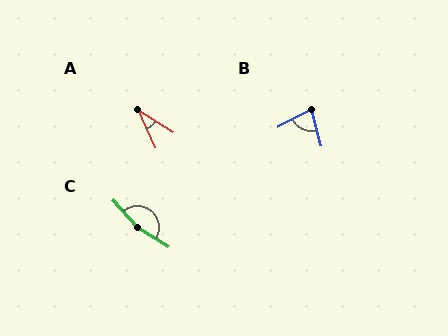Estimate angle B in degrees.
Approximately 76 degrees.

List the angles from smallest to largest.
A (34°), B (76°), C (163°).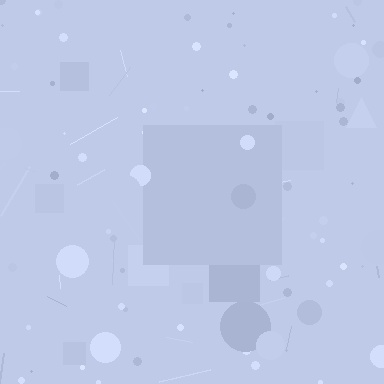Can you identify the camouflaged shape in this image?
The camouflaged shape is a square.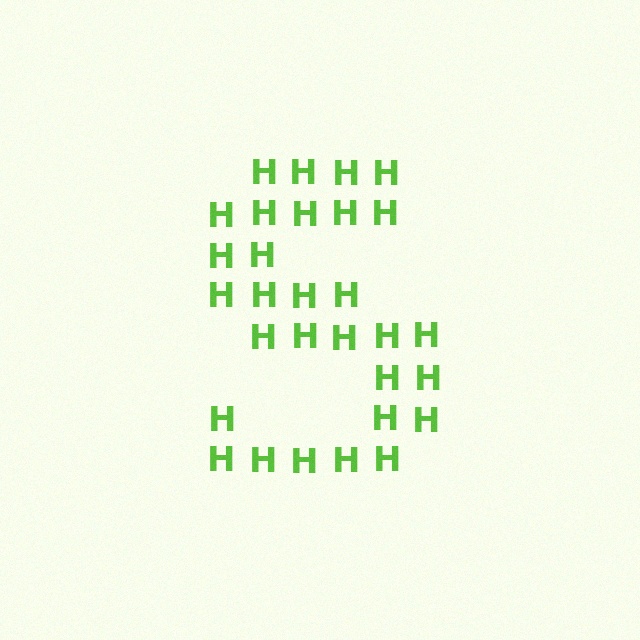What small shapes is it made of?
It is made of small letter H's.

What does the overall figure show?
The overall figure shows the letter S.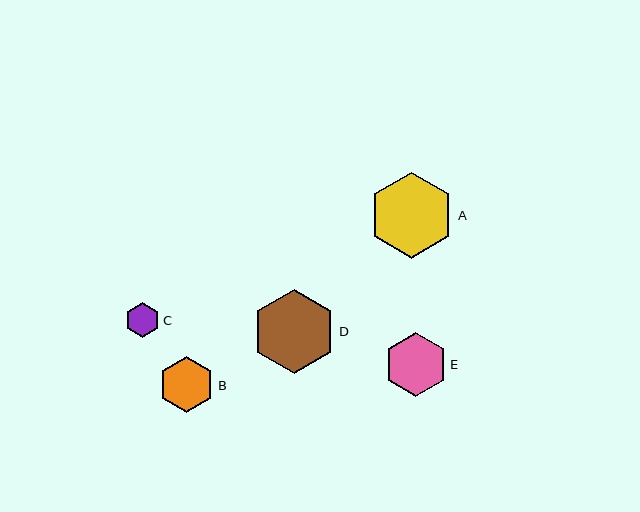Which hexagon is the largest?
Hexagon A is the largest with a size of approximately 86 pixels.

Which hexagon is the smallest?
Hexagon C is the smallest with a size of approximately 35 pixels.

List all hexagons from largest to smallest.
From largest to smallest: A, D, E, B, C.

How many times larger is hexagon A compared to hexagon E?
Hexagon A is approximately 1.4 times the size of hexagon E.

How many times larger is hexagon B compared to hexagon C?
Hexagon B is approximately 1.6 times the size of hexagon C.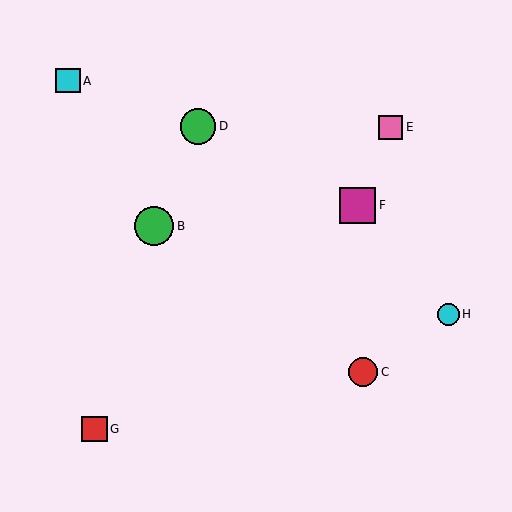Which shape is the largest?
The green circle (labeled B) is the largest.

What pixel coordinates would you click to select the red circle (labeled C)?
Click at (363, 372) to select the red circle C.